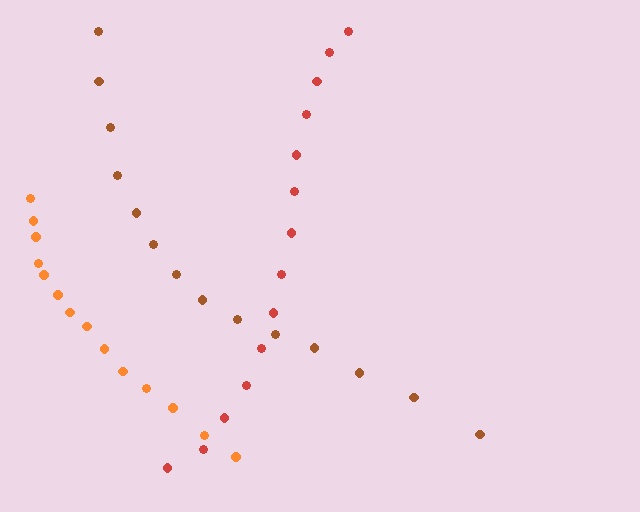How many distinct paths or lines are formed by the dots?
There are 3 distinct paths.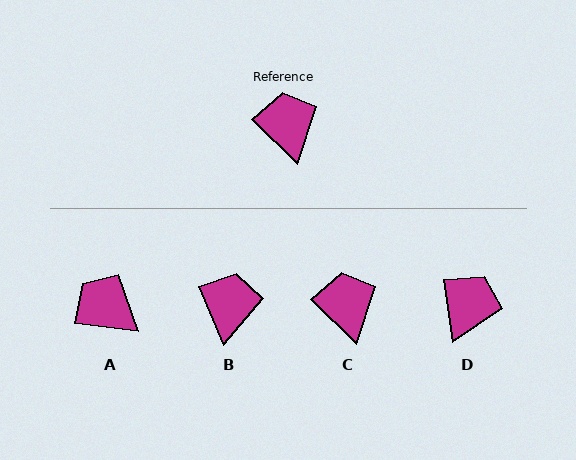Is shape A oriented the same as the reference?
No, it is off by about 37 degrees.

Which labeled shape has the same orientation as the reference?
C.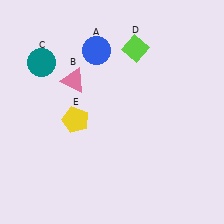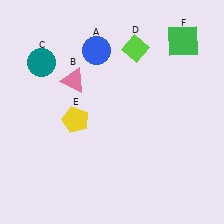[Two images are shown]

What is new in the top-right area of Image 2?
A green square (F) was added in the top-right area of Image 2.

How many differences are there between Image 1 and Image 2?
There is 1 difference between the two images.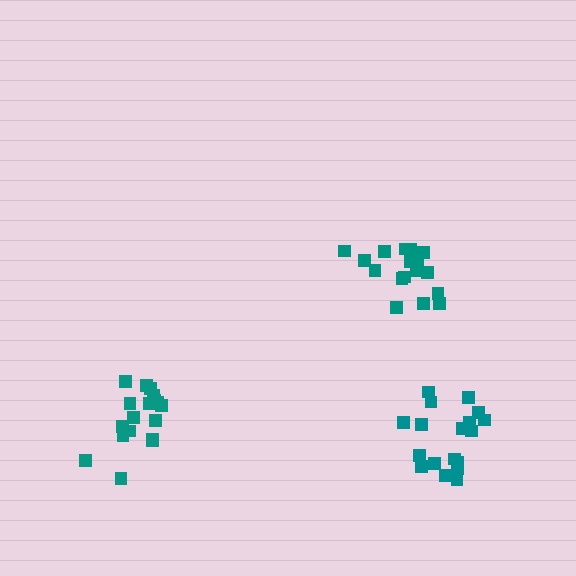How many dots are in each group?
Group 1: 19 dots, Group 2: 18 dots, Group 3: 18 dots (55 total).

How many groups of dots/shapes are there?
There are 3 groups.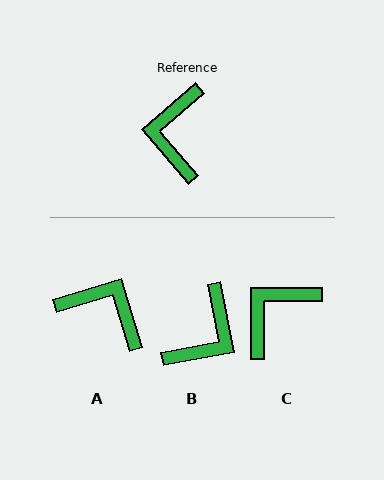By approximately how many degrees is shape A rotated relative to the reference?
Approximately 113 degrees clockwise.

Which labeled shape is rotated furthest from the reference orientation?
B, about 150 degrees away.